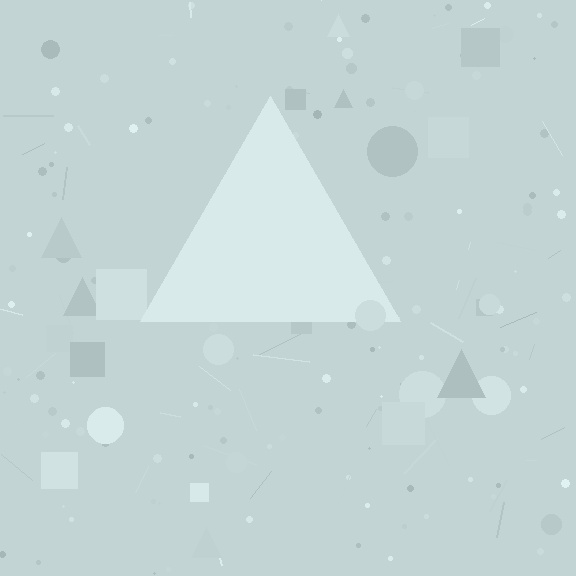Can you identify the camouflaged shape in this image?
The camouflaged shape is a triangle.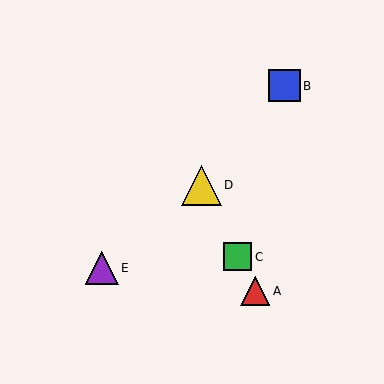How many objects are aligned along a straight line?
3 objects (A, C, D) are aligned along a straight line.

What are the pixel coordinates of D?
Object D is at (202, 185).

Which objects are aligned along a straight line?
Objects A, C, D are aligned along a straight line.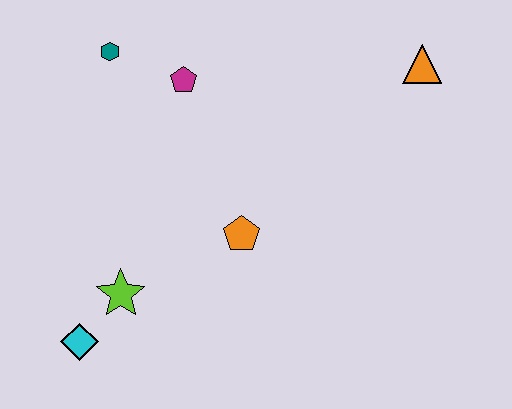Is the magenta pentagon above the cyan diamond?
Yes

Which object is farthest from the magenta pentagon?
The cyan diamond is farthest from the magenta pentagon.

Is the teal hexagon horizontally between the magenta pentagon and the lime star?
No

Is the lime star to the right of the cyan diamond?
Yes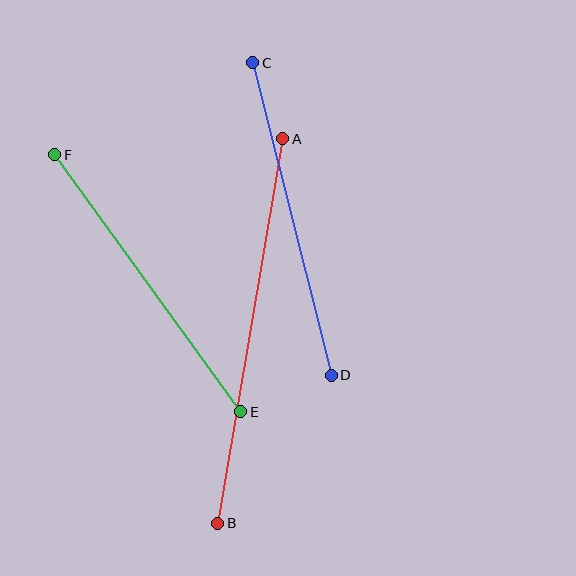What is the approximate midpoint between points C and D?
The midpoint is at approximately (292, 219) pixels.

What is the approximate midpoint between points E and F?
The midpoint is at approximately (148, 283) pixels.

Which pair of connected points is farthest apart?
Points A and B are farthest apart.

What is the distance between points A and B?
The distance is approximately 390 pixels.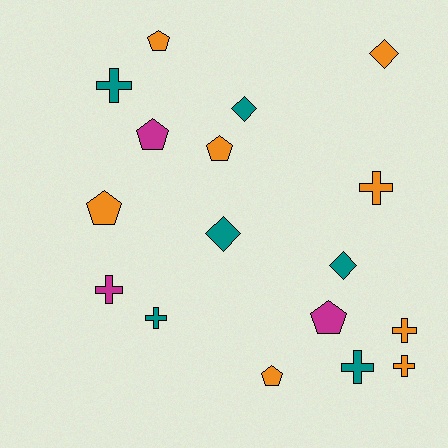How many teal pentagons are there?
There are no teal pentagons.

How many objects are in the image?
There are 17 objects.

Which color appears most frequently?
Orange, with 8 objects.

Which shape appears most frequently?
Cross, with 7 objects.